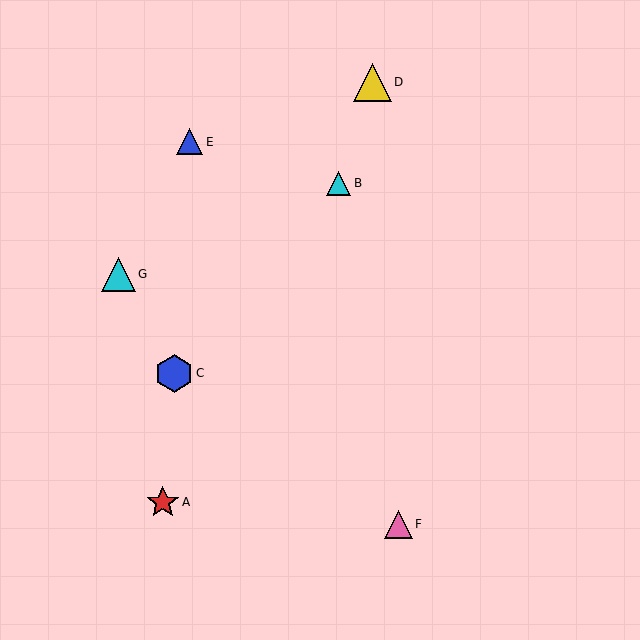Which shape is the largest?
The yellow triangle (labeled D) is the largest.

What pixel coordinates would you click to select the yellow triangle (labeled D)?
Click at (372, 82) to select the yellow triangle D.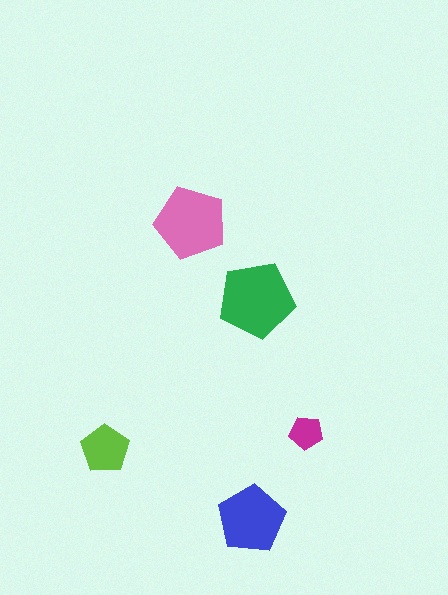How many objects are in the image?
There are 5 objects in the image.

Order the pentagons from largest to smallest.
the green one, the pink one, the blue one, the lime one, the magenta one.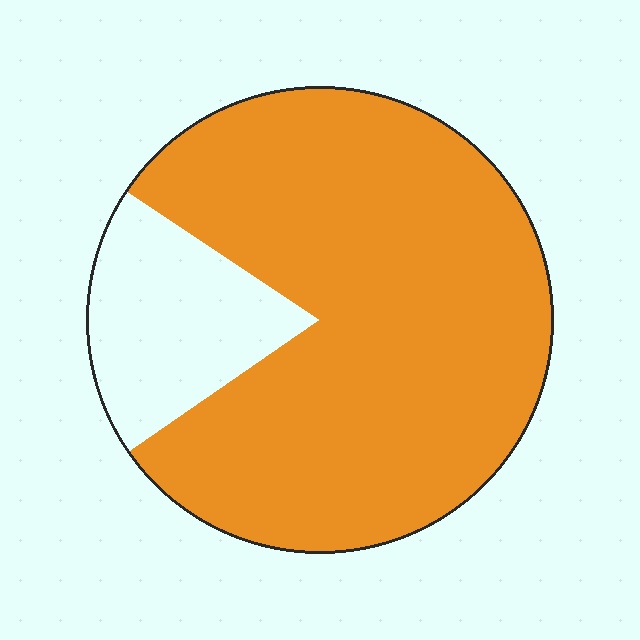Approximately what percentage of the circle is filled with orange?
Approximately 80%.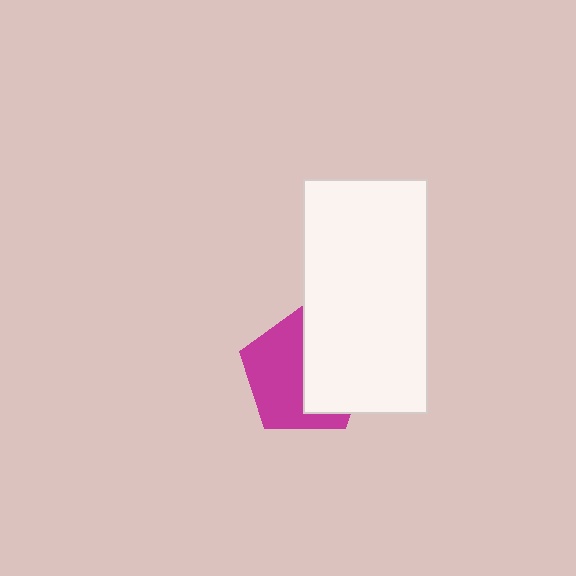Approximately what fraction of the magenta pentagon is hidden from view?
Roughly 45% of the magenta pentagon is hidden behind the white rectangle.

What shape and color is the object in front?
The object in front is a white rectangle.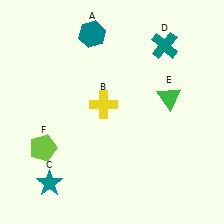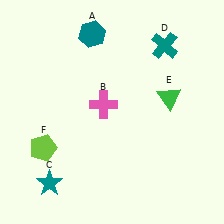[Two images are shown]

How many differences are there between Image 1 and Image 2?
There is 1 difference between the two images.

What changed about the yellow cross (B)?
In Image 1, B is yellow. In Image 2, it changed to pink.